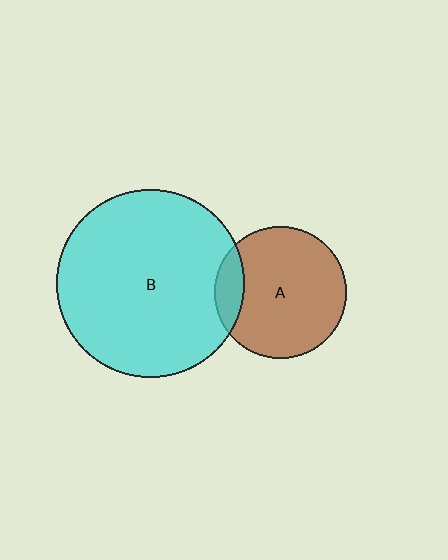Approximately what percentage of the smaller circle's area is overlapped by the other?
Approximately 15%.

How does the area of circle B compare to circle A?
Approximately 2.0 times.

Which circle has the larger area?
Circle B (cyan).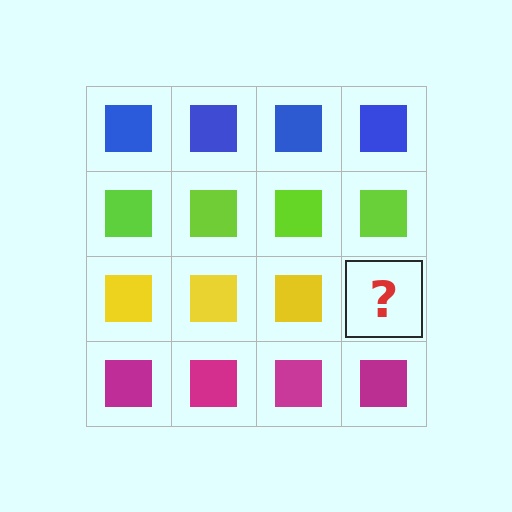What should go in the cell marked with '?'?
The missing cell should contain a yellow square.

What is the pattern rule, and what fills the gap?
The rule is that each row has a consistent color. The gap should be filled with a yellow square.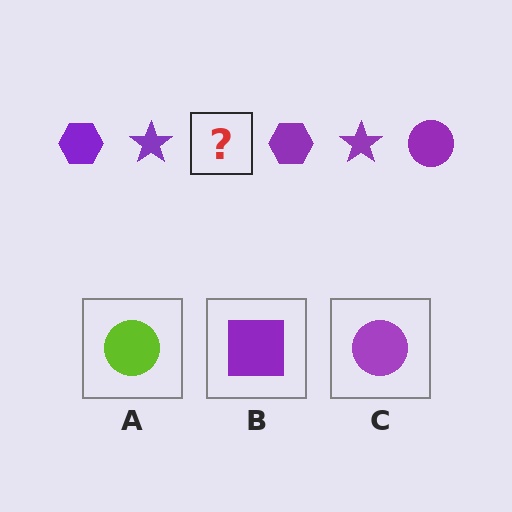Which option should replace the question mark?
Option C.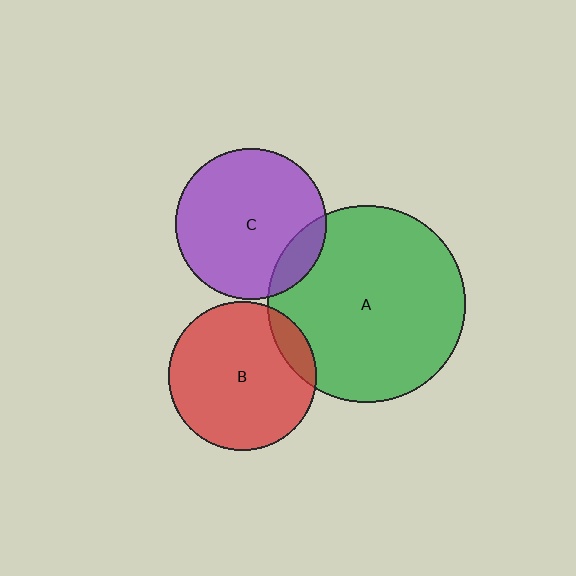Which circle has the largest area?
Circle A (green).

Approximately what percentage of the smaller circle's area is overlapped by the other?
Approximately 10%.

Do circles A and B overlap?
Yes.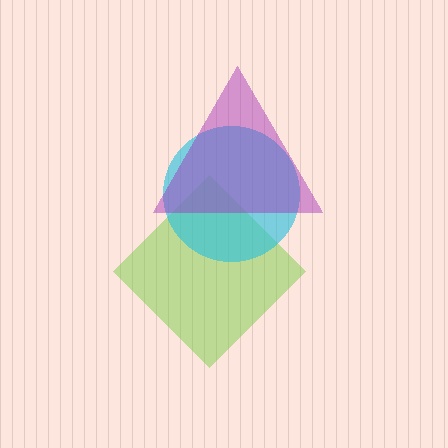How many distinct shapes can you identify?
There are 3 distinct shapes: a lime diamond, a cyan circle, a purple triangle.